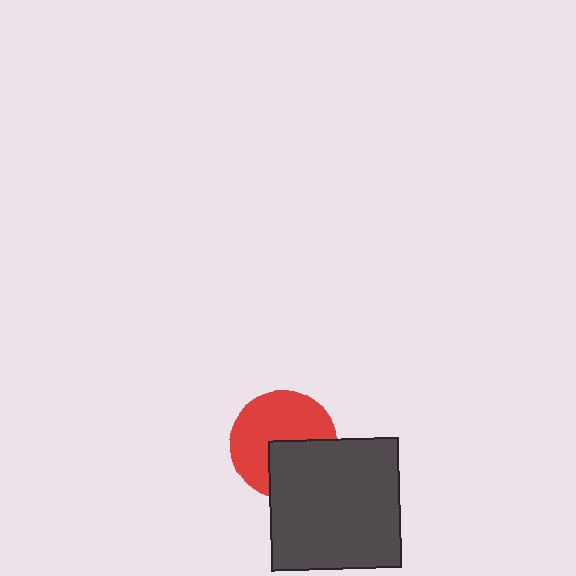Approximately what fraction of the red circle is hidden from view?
Roughly 37% of the red circle is hidden behind the dark gray square.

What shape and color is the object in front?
The object in front is a dark gray square.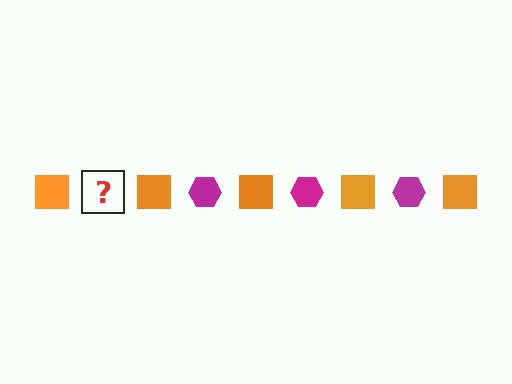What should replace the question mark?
The question mark should be replaced with a magenta hexagon.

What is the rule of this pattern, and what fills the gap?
The rule is that the pattern alternates between orange square and magenta hexagon. The gap should be filled with a magenta hexagon.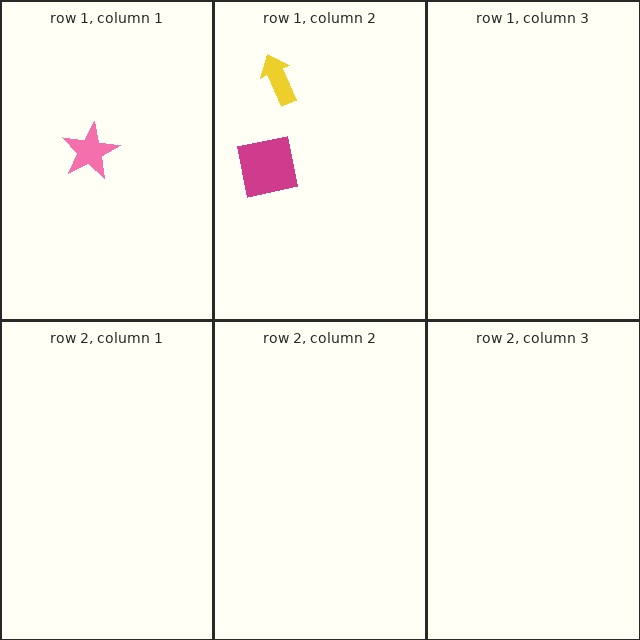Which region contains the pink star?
The row 1, column 1 region.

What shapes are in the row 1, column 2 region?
The yellow arrow, the magenta square.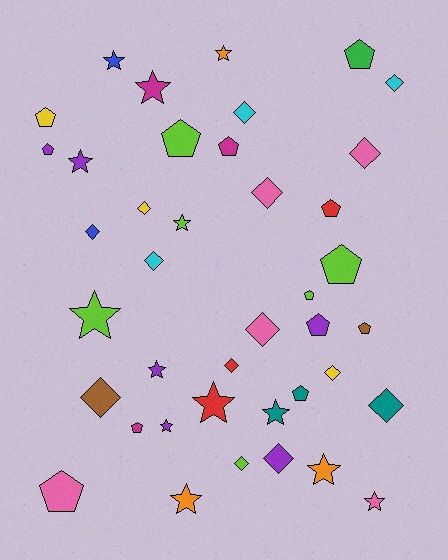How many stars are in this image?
There are 13 stars.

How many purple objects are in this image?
There are 6 purple objects.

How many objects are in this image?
There are 40 objects.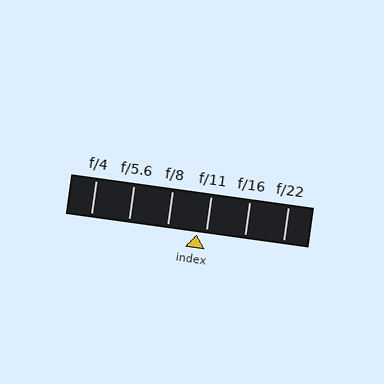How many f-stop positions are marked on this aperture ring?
There are 6 f-stop positions marked.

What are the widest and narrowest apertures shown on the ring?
The widest aperture shown is f/4 and the narrowest is f/22.